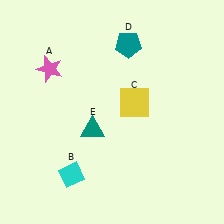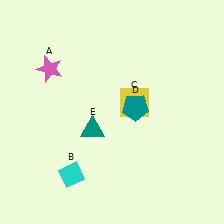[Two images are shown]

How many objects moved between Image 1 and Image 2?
1 object moved between the two images.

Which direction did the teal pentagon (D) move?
The teal pentagon (D) moved down.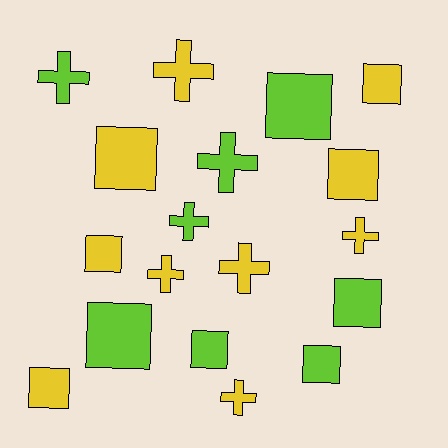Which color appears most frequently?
Yellow, with 10 objects.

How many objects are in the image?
There are 18 objects.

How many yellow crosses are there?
There are 5 yellow crosses.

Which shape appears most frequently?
Square, with 10 objects.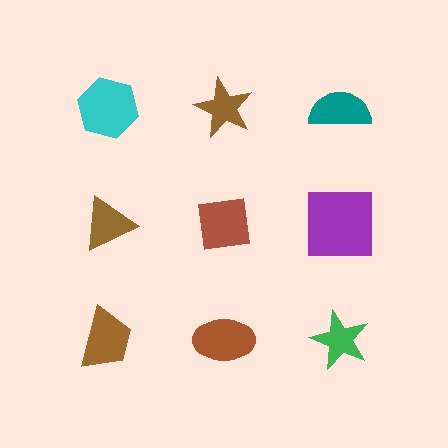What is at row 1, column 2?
A brown star.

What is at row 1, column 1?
A cyan hexagon.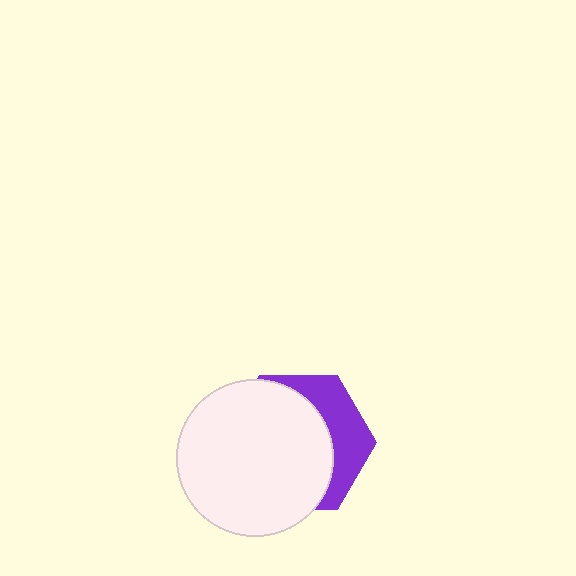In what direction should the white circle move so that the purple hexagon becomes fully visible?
The white circle should move left. That is the shortest direction to clear the overlap and leave the purple hexagon fully visible.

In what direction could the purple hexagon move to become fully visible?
The purple hexagon could move right. That would shift it out from behind the white circle entirely.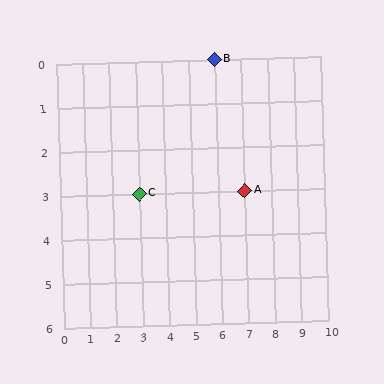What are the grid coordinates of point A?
Point A is at grid coordinates (7, 3).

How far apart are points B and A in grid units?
Points B and A are 1 column and 3 rows apart (about 3.2 grid units diagonally).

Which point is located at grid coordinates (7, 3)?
Point A is at (7, 3).